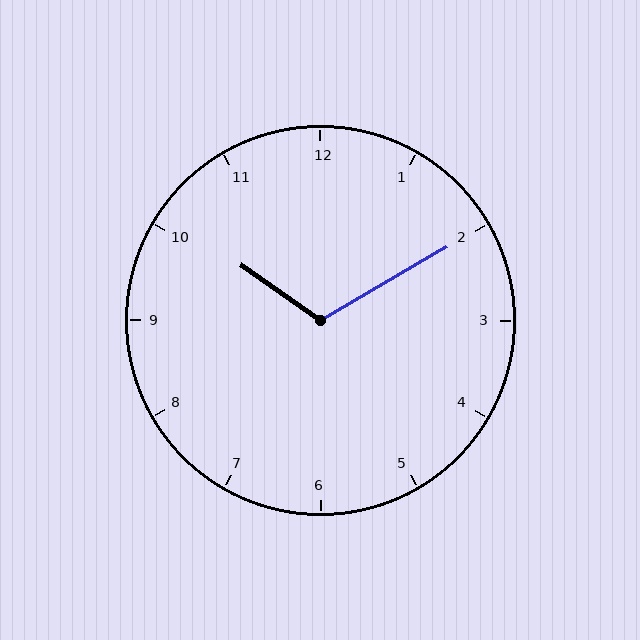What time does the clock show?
10:10.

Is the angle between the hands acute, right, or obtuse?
It is obtuse.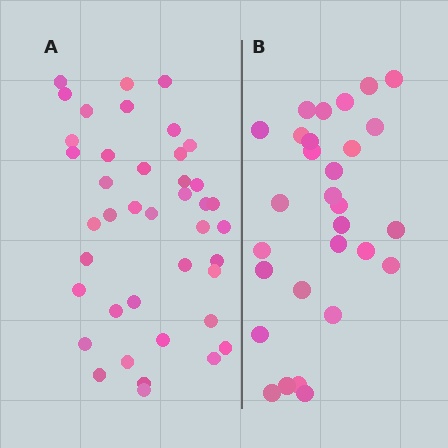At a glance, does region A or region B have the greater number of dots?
Region A (the left region) has more dots.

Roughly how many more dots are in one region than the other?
Region A has roughly 12 or so more dots than region B.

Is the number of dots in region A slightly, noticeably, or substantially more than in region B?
Region A has noticeably more, but not dramatically so. The ratio is roughly 1.4 to 1.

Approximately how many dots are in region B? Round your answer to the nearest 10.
About 30 dots. (The exact count is 29, which rounds to 30.)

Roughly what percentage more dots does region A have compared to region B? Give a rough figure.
About 40% more.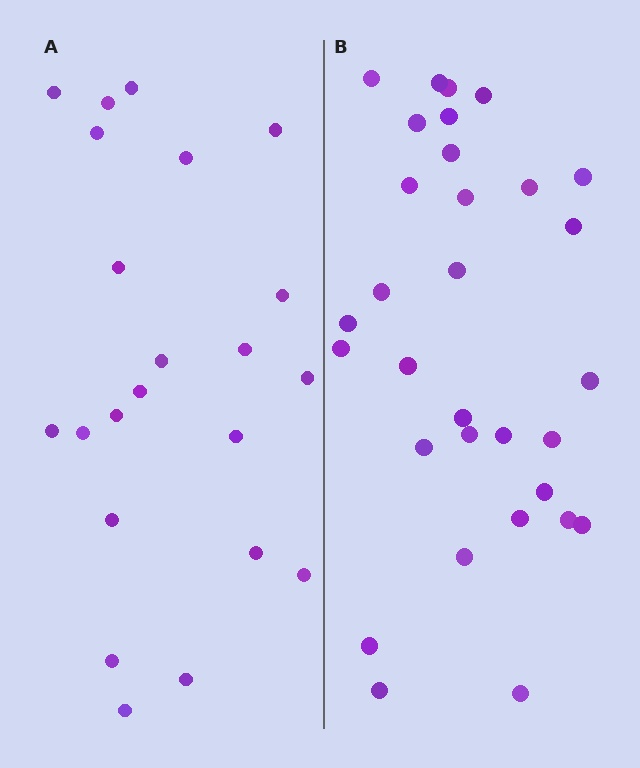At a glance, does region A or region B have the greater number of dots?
Region B (the right region) has more dots.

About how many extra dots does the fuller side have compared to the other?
Region B has roughly 8 or so more dots than region A.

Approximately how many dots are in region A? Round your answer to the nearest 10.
About 20 dots. (The exact count is 22, which rounds to 20.)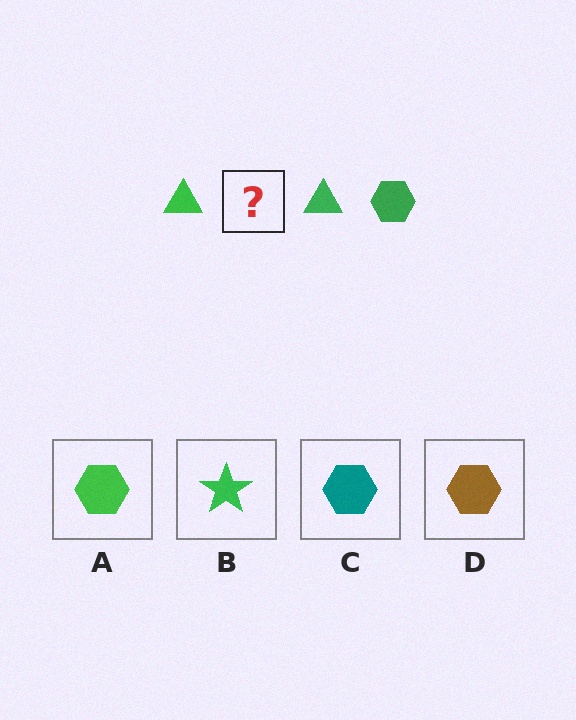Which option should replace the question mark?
Option A.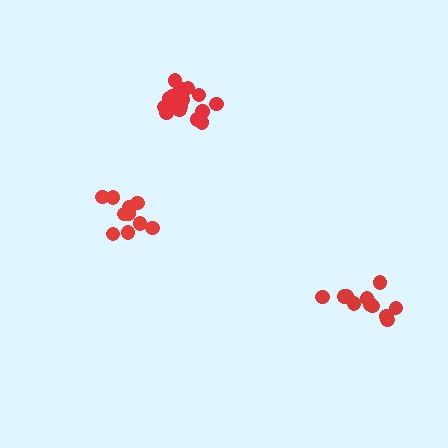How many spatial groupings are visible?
There are 3 spatial groupings.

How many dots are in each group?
Group 1: 17 dots, Group 2: 11 dots, Group 3: 11 dots (39 total).